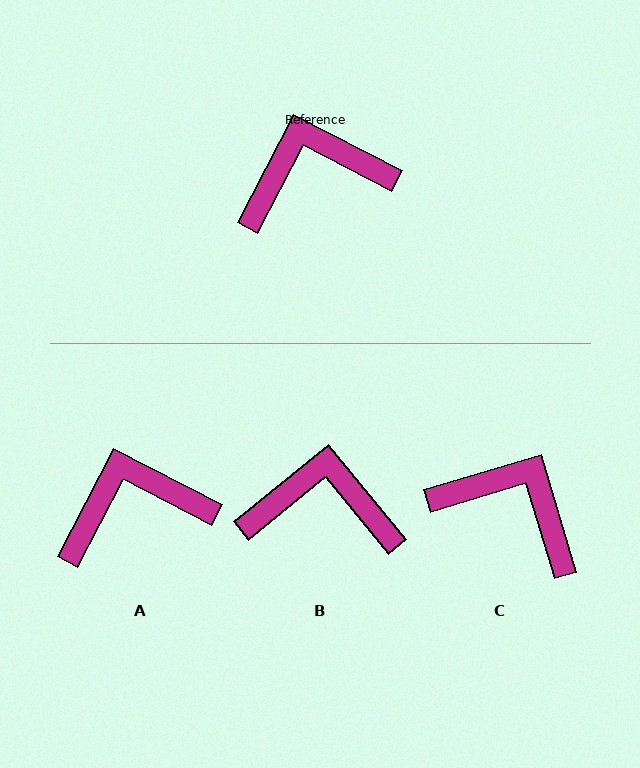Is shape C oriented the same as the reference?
No, it is off by about 46 degrees.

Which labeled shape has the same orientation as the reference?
A.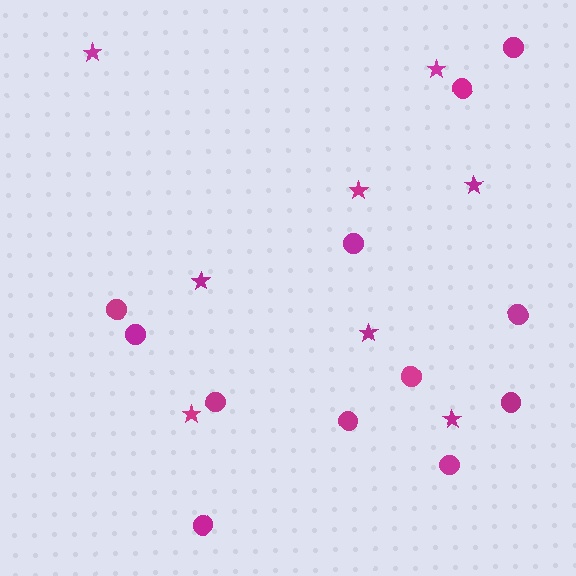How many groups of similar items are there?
There are 2 groups: one group of circles (12) and one group of stars (8).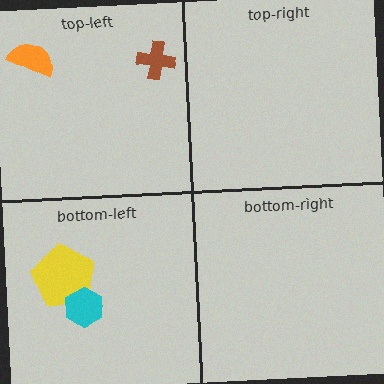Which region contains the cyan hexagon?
The bottom-left region.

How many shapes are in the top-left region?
2.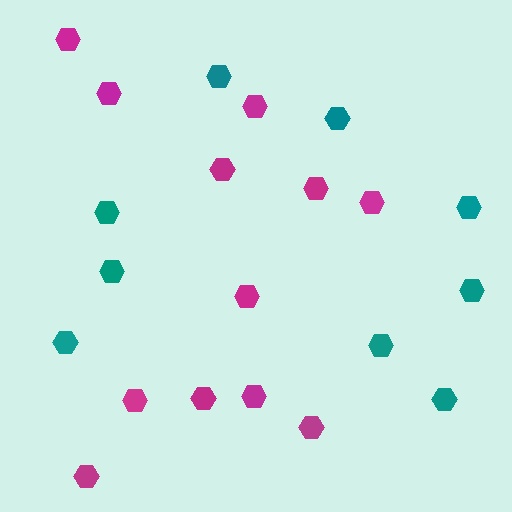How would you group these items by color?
There are 2 groups: one group of magenta hexagons (12) and one group of teal hexagons (9).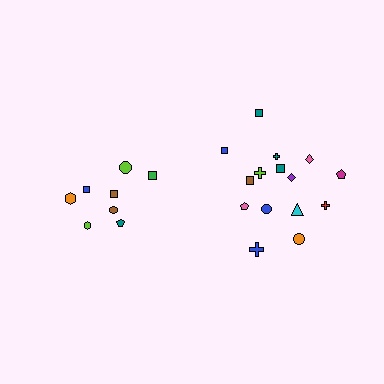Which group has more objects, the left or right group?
The right group.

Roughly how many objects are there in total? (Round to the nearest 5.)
Roughly 25 objects in total.